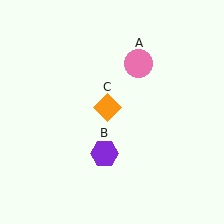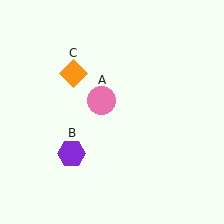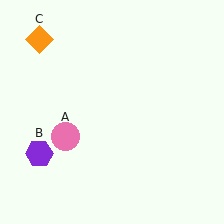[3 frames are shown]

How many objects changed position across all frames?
3 objects changed position: pink circle (object A), purple hexagon (object B), orange diamond (object C).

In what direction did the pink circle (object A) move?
The pink circle (object A) moved down and to the left.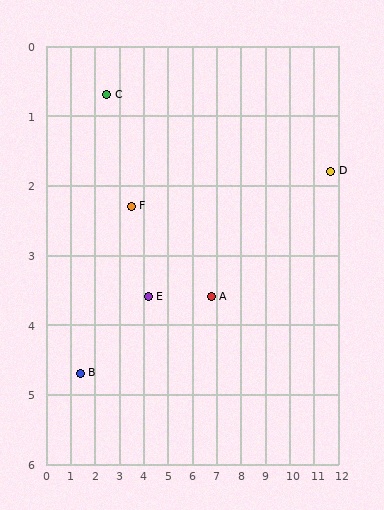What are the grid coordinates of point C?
Point C is at approximately (2.5, 0.7).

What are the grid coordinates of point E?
Point E is at approximately (4.2, 3.6).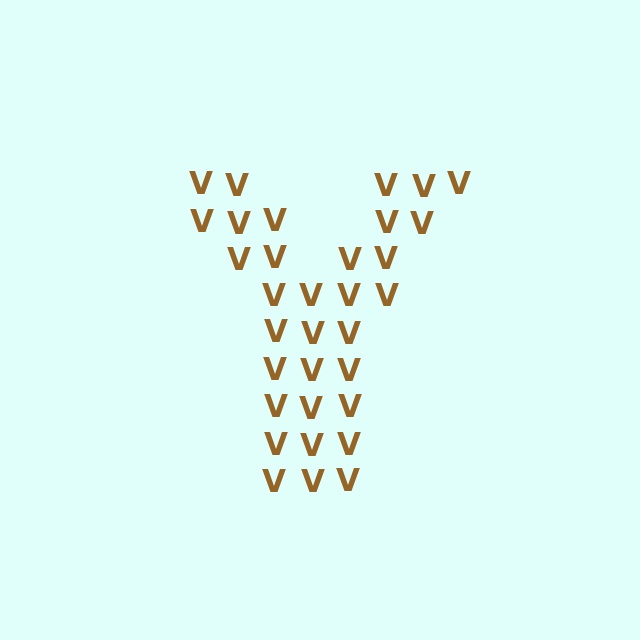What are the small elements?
The small elements are letter V's.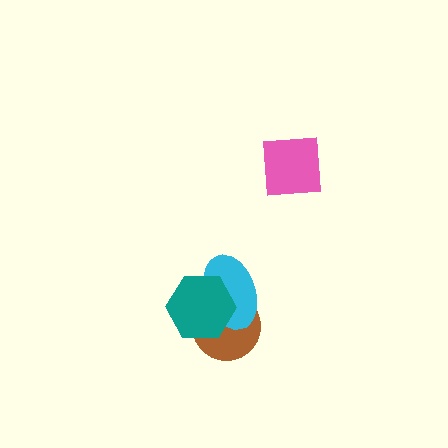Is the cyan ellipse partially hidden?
Yes, it is partially covered by another shape.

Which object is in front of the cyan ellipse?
The teal hexagon is in front of the cyan ellipse.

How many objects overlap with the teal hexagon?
2 objects overlap with the teal hexagon.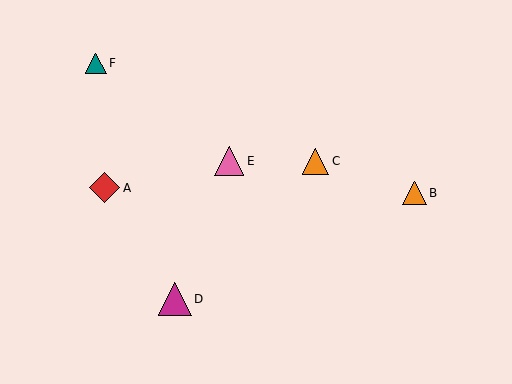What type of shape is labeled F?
Shape F is a teal triangle.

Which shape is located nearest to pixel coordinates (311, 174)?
The orange triangle (labeled C) at (316, 161) is nearest to that location.